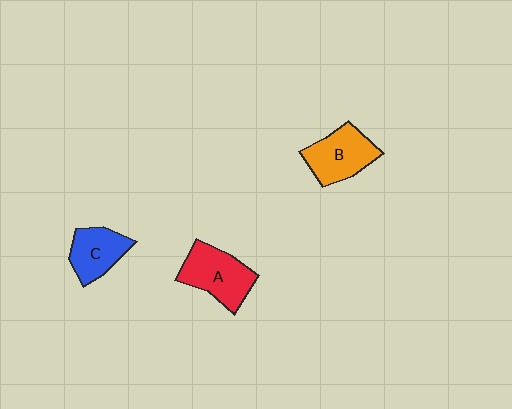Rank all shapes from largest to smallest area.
From largest to smallest: A (red), B (orange), C (blue).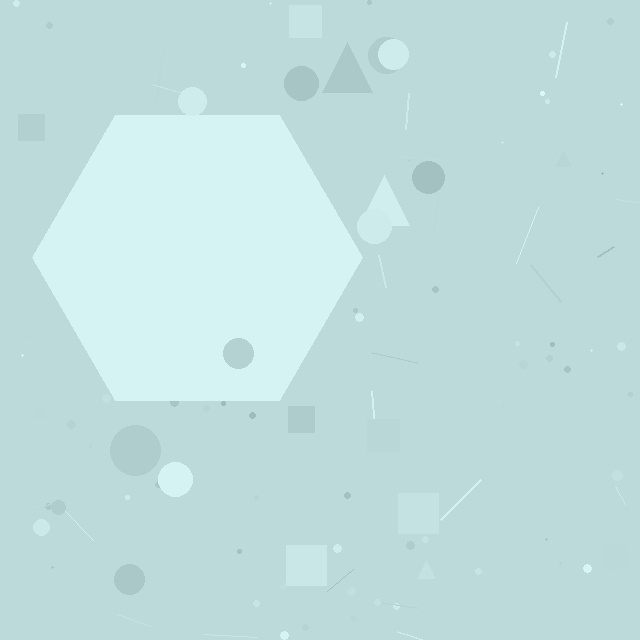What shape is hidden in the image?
A hexagon is hidden in the image.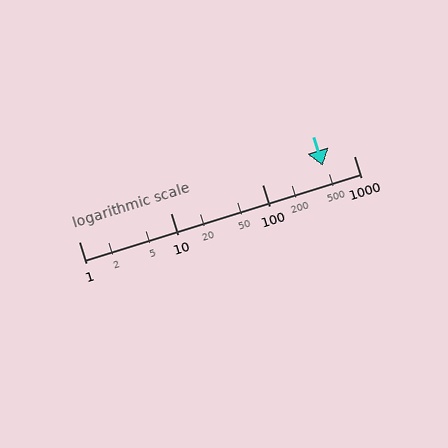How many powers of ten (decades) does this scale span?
The scale spans 3 decades, from 1 to 1000.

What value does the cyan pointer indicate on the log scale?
The pointer indicates approximately 460.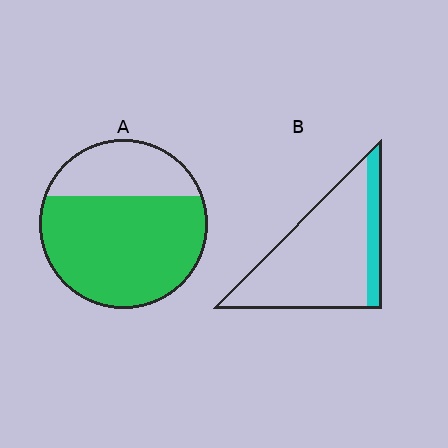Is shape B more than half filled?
No.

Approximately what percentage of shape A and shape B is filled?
A is approximately 70% and B is approximately 15%.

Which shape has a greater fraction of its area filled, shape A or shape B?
Shape A.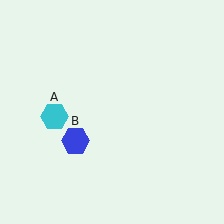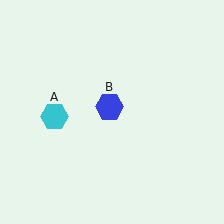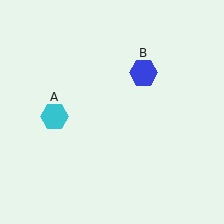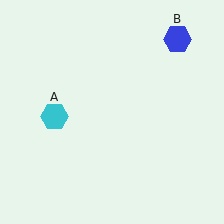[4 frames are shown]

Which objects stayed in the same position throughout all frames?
Cyan hexagon (object A) remained stationary.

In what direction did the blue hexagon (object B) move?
The blue hexagon (object B) moved up and to the right.